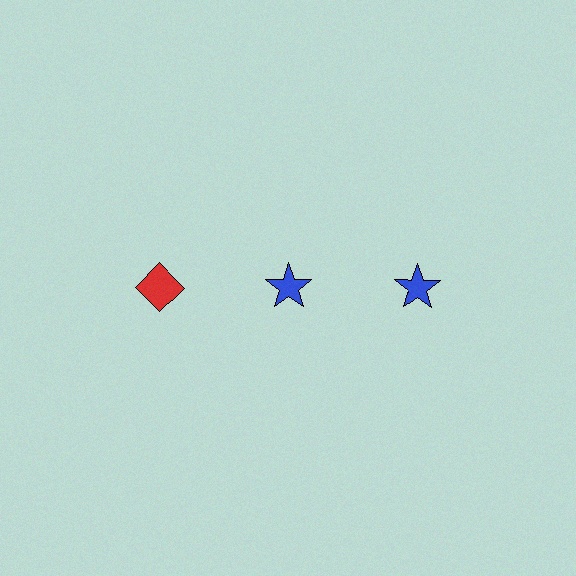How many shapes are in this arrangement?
There are 3 shapes arranged in a grid pattern.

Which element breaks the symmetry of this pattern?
The red diamond in the top row, leftmost column breaks the symmetry. All other shapes are blue stars.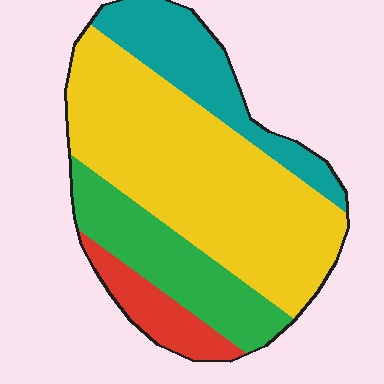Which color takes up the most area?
Yellow, at roughly 55%.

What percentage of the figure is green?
Green takes up between a sixth and a third of the figure.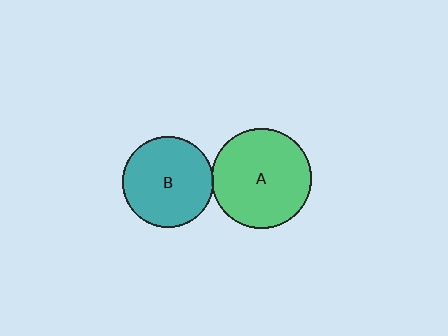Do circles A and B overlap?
Yes.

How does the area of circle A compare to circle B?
Approximately 1.2 times.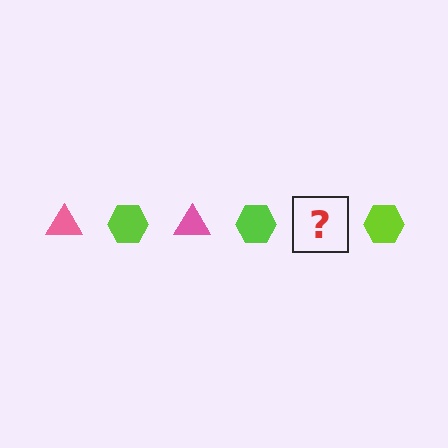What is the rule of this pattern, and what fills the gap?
The rule is that the pattern alternates between pink triangle and lime hexagon. The gap should be filled with a pink triangle.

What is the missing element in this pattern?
The missing element is a pink triangle.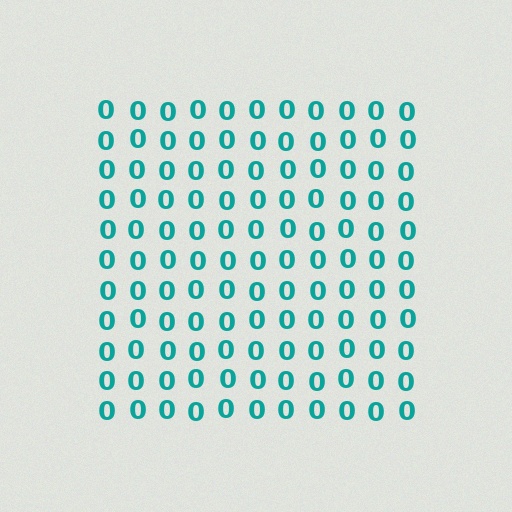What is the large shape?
The large shape is a square.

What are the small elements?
The small elements are digit 0's.